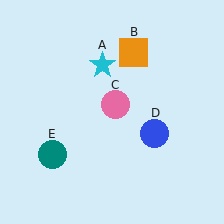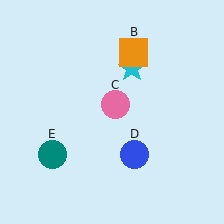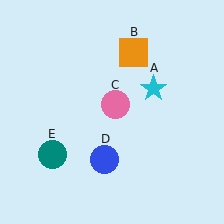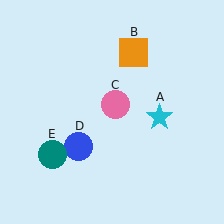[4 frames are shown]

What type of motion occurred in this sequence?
The cyan star (object A), blue circle (object D) rotated clockwise around the center of the scene.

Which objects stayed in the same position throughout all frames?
Orange square (object B) and pink circle (object C) and teal circle (object E) remained stationary.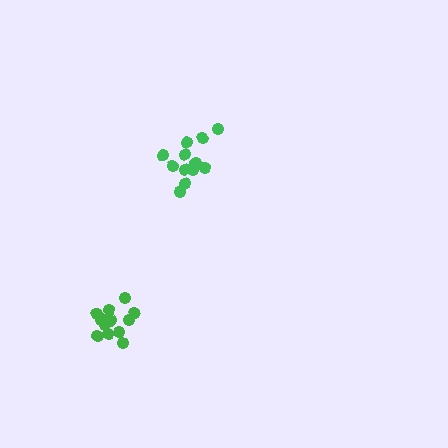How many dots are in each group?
Group 1: 14 dots, Group 2: 14 dots (28 total).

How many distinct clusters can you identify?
There are 2 distinct clusters.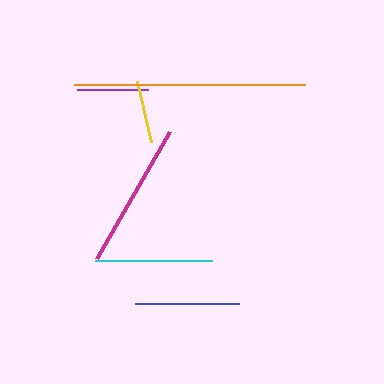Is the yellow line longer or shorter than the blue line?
The blue line is longer than the yellow line.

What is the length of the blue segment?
The blue segment is approximately 105 pixels long.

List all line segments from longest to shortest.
From longest to shortest: orange, magenta, cyan, blue, purple, yellow.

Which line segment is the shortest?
The yellow line is the shortest at approximately 63 pixels.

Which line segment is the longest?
The orange line is the longest at approximately 231 pixels.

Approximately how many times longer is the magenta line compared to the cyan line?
The magenta line is approximately 1.3 times the length of the cyan line.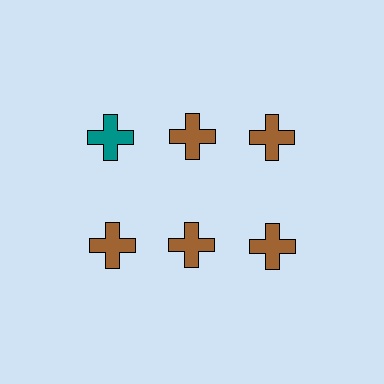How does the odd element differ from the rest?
It has a different color: teal instead of brown.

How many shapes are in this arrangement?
There are 6 shapes arranged in a grid pattern.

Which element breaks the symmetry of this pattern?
The teal cross in the top row, leftmost column breaks the symmetry. All other shapes are brown crosses.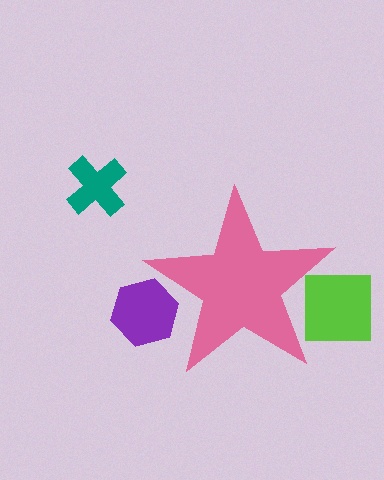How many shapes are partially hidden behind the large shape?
2 shapes are partially hidden.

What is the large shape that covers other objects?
A pink star.